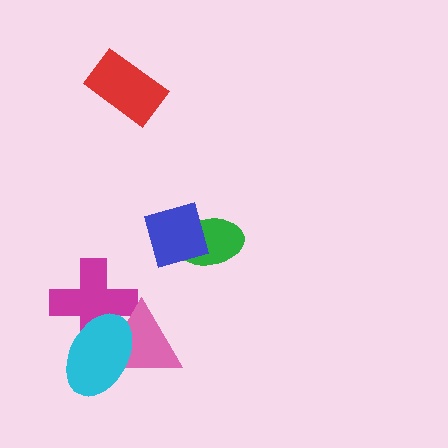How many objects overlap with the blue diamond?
1 object overlaps with the blue diamond.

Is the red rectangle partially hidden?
No, no other shape covers it.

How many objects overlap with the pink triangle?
2 objects overlap with the pink triangle.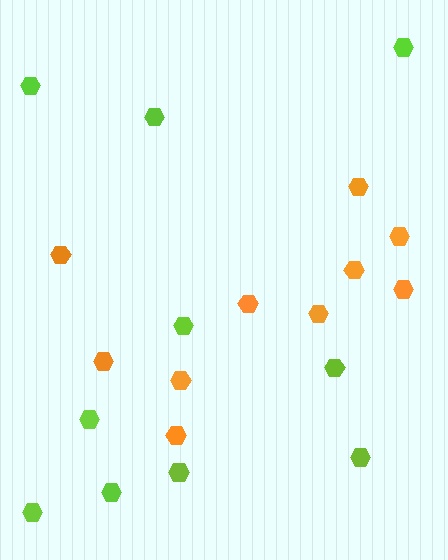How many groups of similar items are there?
There are 2 groups: one group of lime hexagons (10) and one group of orange hexagons (10).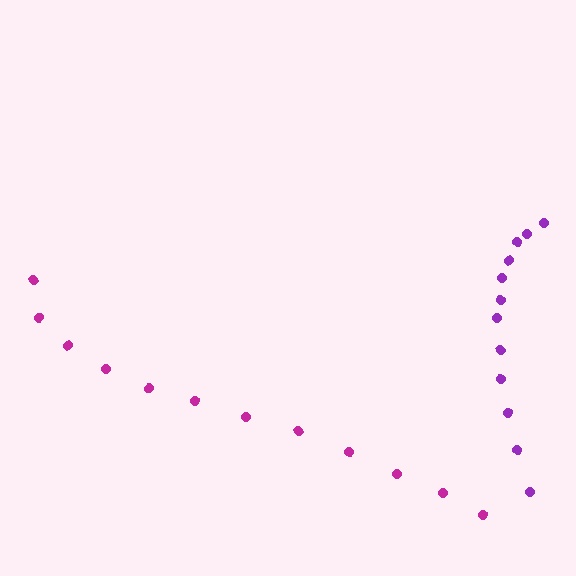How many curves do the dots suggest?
There are 2 distinct paths.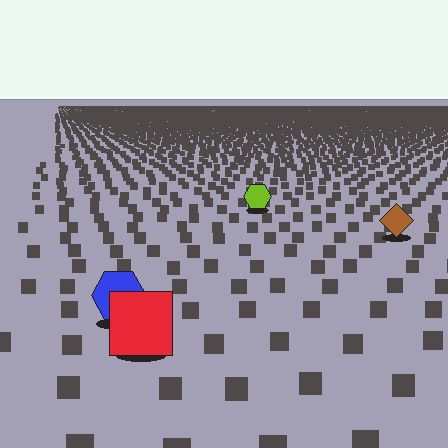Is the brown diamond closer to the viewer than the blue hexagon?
No. The blue hexagon is closer — you can tell from the texture gradient: the ground texture is coarser near it.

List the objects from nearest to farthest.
From nearest to farthest: the red square, the blue hexagon, the brown diamond, the lime hexagon.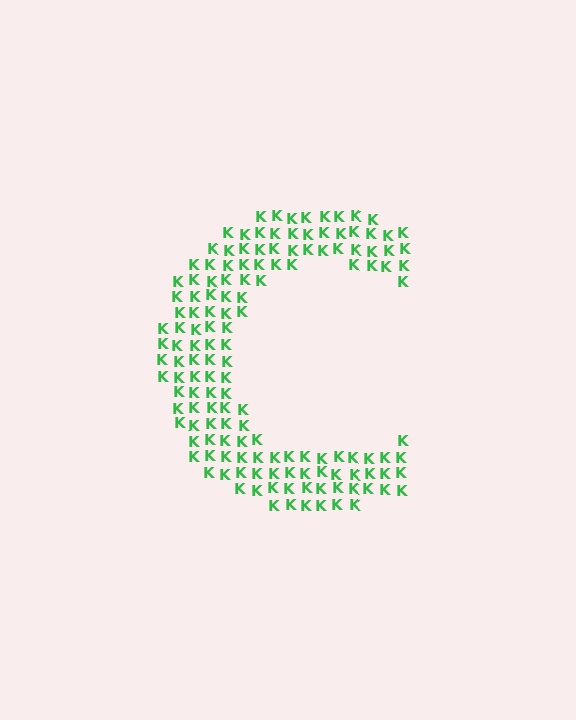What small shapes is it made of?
It is made of small letter K's.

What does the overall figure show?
The overall figure shows the letter C.